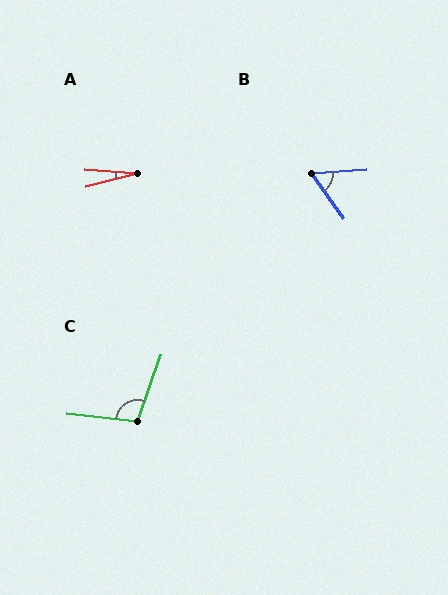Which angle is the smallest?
A, at approximately 18 degrees.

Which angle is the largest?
C, at approximately 104 degrees.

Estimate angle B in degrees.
Approximately 58 degrees.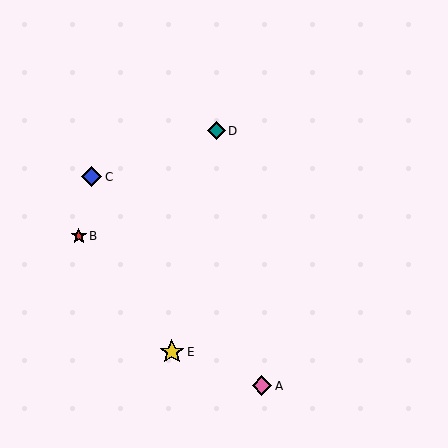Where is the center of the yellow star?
The center of the yellow star is at (172, 352).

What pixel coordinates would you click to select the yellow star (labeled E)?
Click at (172, 352) to select the yellow star E.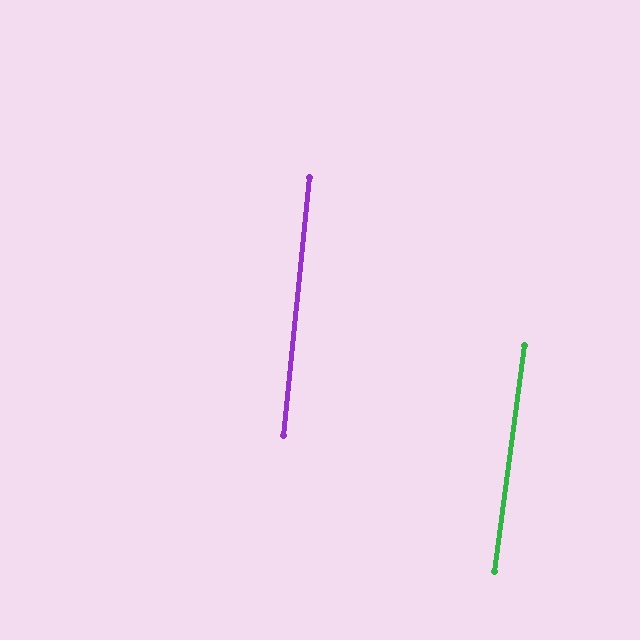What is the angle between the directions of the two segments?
Approximately 2 degrees.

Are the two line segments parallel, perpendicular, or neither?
Parallel — their directions differ by only 1.7°.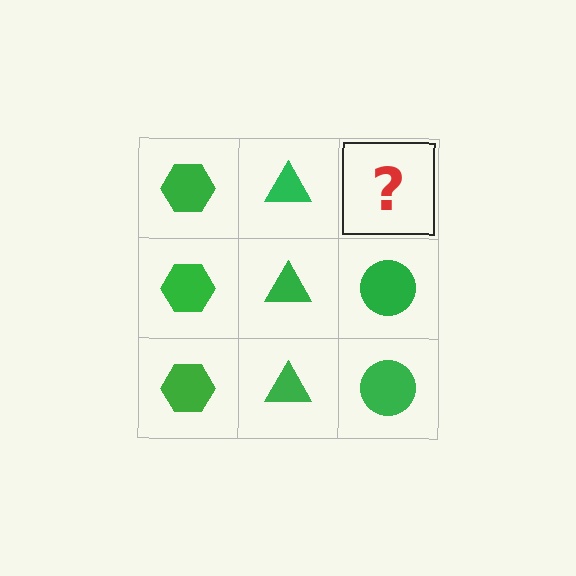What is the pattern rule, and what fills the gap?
The rule is that each column has a consistent shape. The gap should be filled with a green circle.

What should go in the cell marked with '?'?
The missing cell should contain a green circle.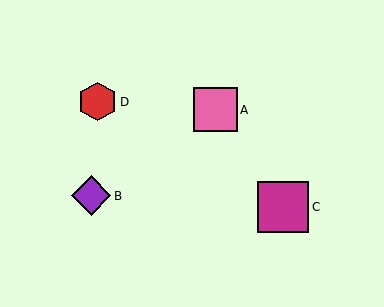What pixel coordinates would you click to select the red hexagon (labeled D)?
Click at (97, 102) to select the red hexagon D.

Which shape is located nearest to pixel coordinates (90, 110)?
The red hexagon (labeled D) at (97, 102) is nearest to that location.